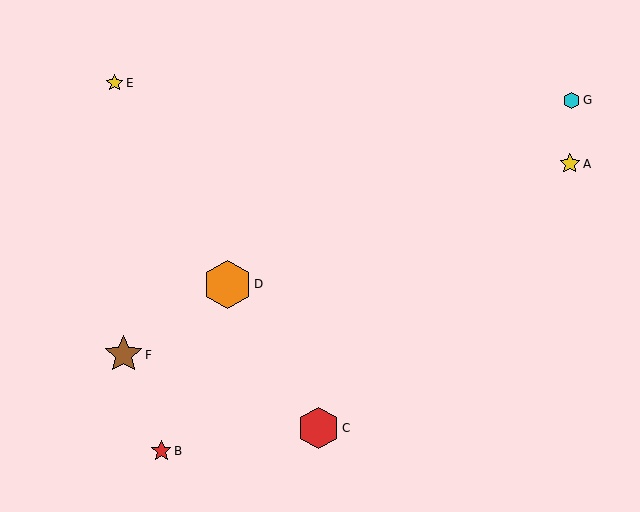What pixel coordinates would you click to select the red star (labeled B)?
Click at (161, 451) to select the red star B.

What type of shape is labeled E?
Shape E is a yellow star.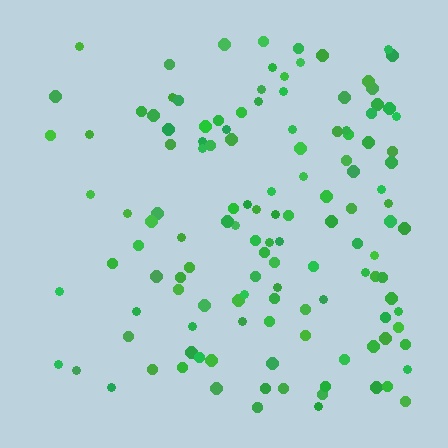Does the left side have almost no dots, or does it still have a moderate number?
Still a moderate number, just noticeably fewer than the right.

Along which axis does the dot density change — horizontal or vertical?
Horizontal.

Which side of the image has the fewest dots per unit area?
The left.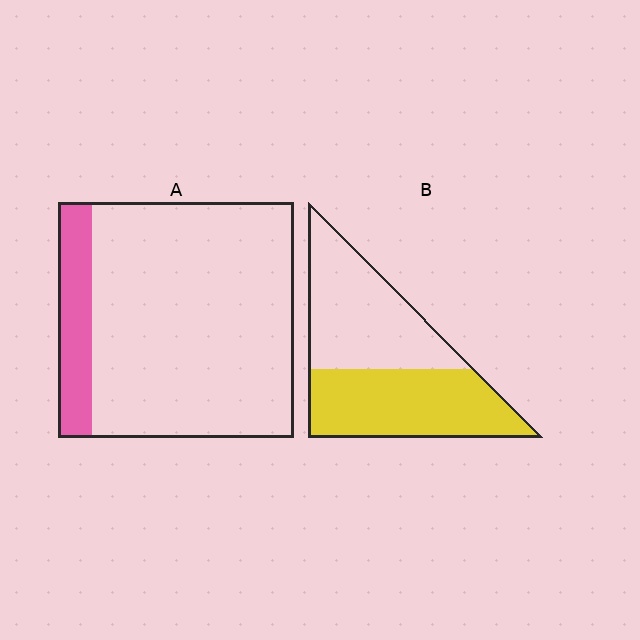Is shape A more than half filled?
No.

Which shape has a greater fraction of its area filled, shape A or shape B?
Shape B.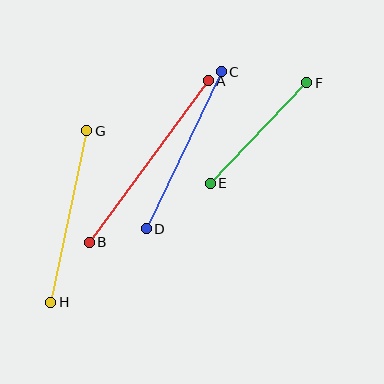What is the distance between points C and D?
The distance is approximately 174 pixels.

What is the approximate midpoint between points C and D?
The midpoint is at approximately (184, 150) pixels.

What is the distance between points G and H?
The distance is approximately 175 pixels.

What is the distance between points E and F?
The distance is approximately 139 pixels.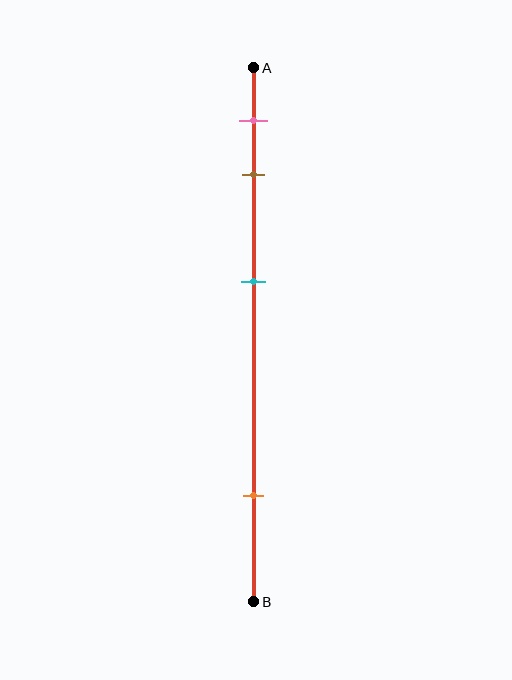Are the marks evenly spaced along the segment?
No, the marks are not evenly spaced.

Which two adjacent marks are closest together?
The pink and brown marks are the closest adjacent pair.